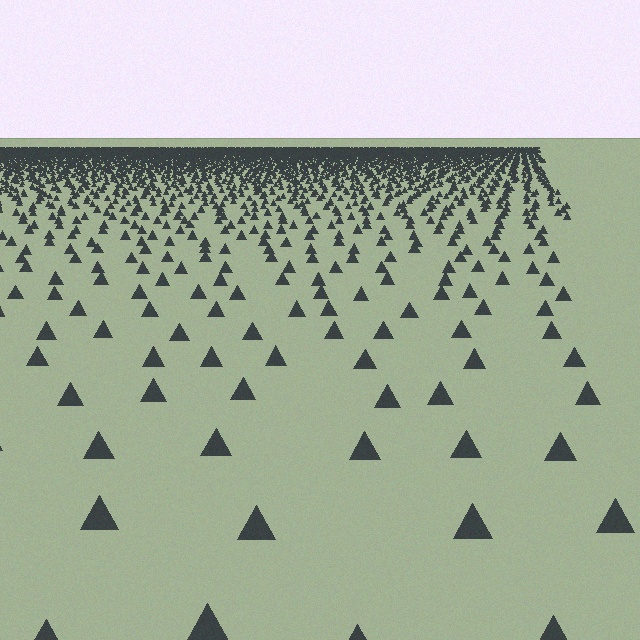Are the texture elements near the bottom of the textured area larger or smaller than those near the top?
Larger. Near the bottom, elements are closer to the viewer and appear at a bigger on-screen size.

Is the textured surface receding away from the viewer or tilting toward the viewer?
The surface is receding away from the viewer. Texture elements get smaller and denser toward the top.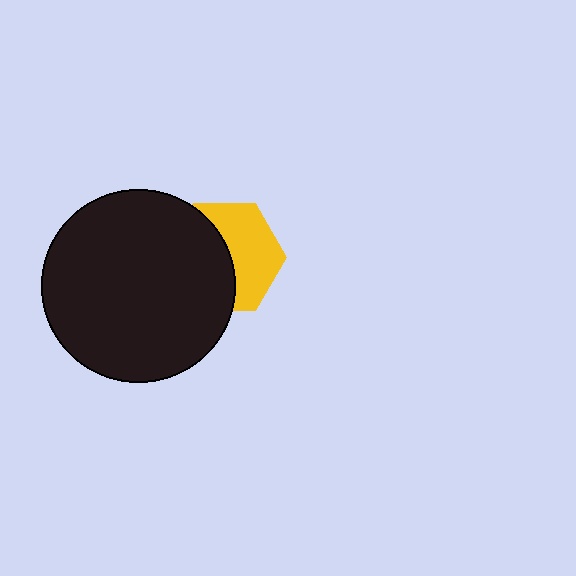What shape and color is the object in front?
The object in front is a black circle.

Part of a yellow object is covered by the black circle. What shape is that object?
It is a hexagon.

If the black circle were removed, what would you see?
You would see the complete yellow hexagon.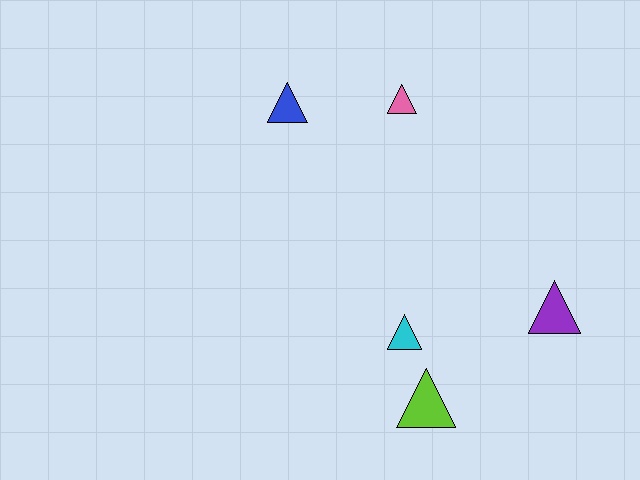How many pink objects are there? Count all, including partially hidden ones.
There is 1 pink object.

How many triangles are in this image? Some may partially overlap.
There are 5 triangles.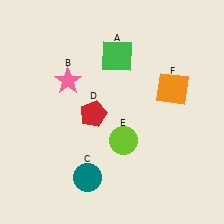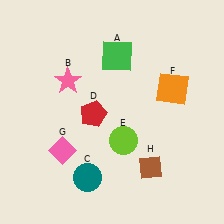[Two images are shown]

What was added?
A pink diamond (G), a brown diamond (H) were added in Image 2.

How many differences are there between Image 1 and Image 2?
There are 2 differences between the two images.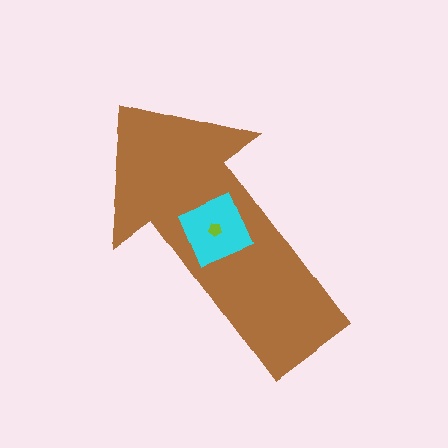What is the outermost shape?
The brown arrow.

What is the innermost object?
The lime pentagon.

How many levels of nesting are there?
3.